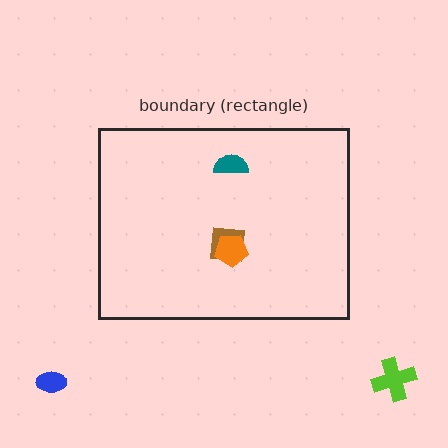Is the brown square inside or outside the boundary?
Inside.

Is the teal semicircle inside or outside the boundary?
Inside.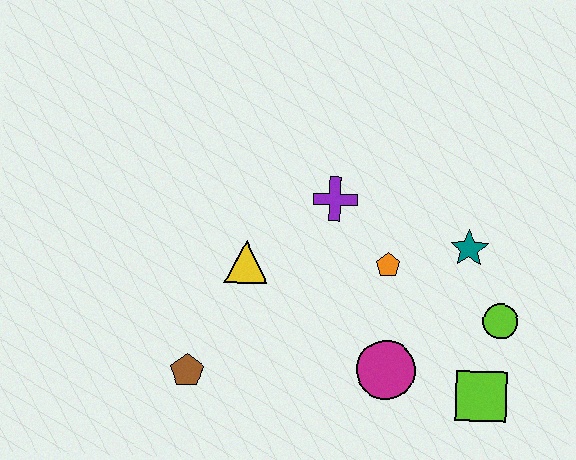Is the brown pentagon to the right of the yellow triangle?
No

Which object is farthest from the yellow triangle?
The lime square is farthest from the yellow triangle.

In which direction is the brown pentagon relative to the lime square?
The brown pentagon is to the left of the lime square.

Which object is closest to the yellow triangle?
The purple cross is closest to the yellow triangle.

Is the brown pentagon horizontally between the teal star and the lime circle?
No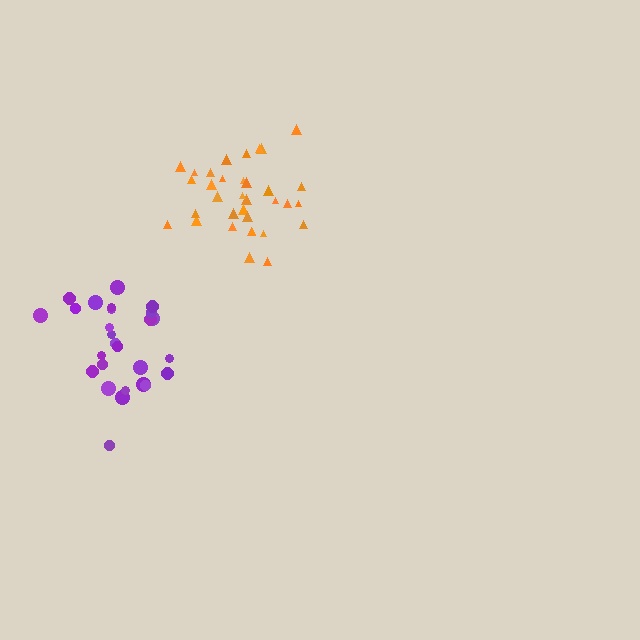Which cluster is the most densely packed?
Orange.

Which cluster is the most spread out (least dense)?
Purple.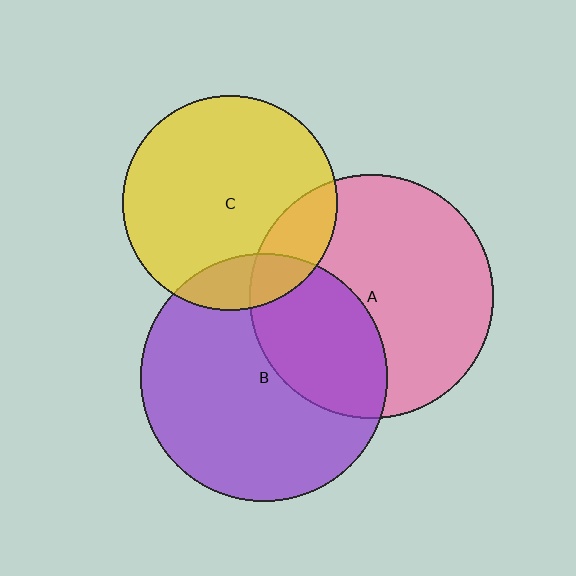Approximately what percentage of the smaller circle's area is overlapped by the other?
Approximately 15%.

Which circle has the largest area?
Circle B (purple).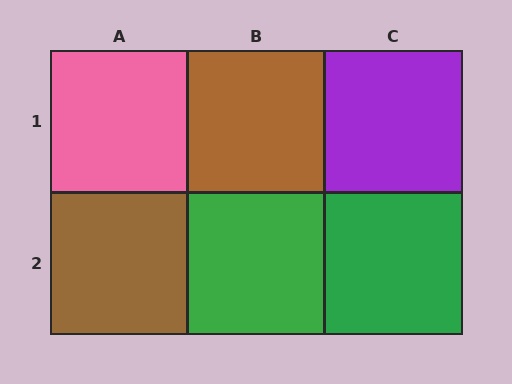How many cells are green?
2 cells are green.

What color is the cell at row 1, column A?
Pink.